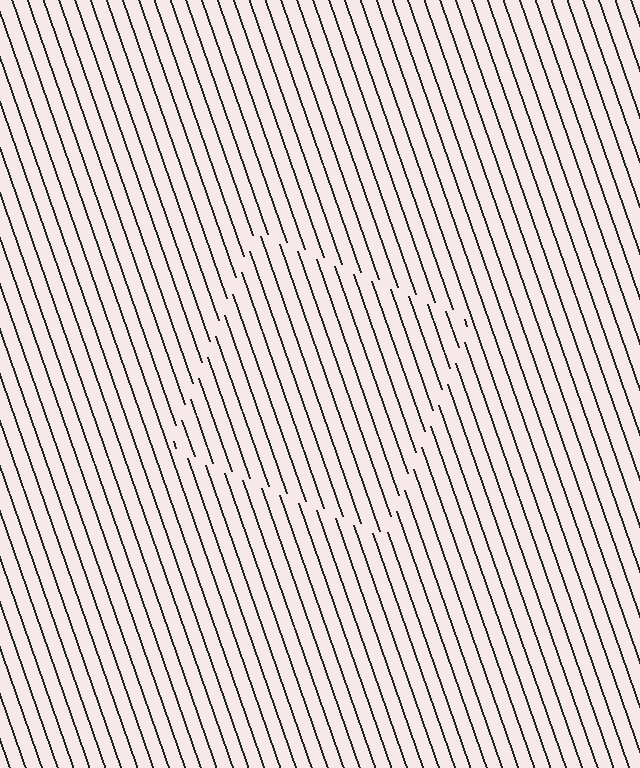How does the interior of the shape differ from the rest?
The interior of the shape contains the same grating, shifted by half a period — the contour is defined by the phase discontinuity where line-ends from the inner and outer gratings abut.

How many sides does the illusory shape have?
4 sides — the line-ends trace a square.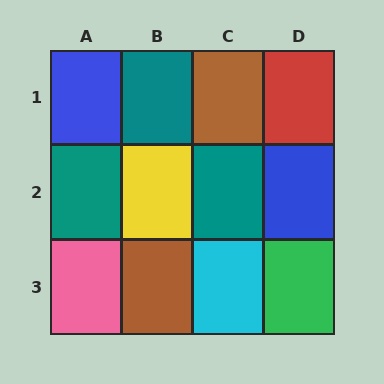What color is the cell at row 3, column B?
Brown.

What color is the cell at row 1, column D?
Red.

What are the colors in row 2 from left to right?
Teal, yellow, teal, blue.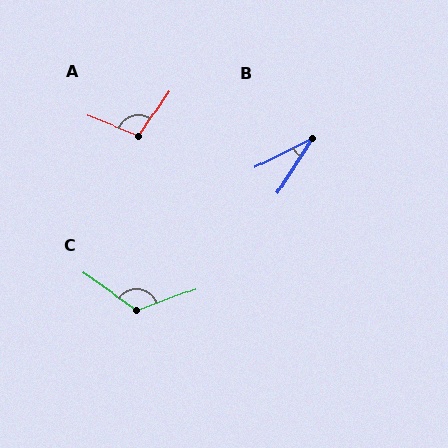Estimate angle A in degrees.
Approximately 103 degrees.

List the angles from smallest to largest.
B (30°), A (103°), C (124°).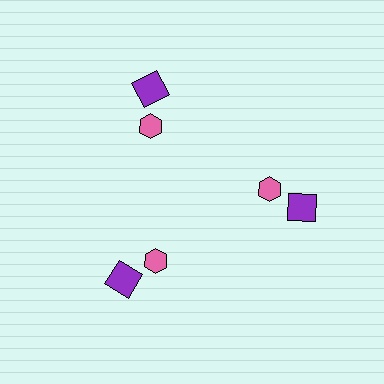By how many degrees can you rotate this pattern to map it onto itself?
The pattern maps onto itself every 120 degrees of rotation.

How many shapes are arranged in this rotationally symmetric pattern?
There are 6 shapes, arranged in 3 groups of 2.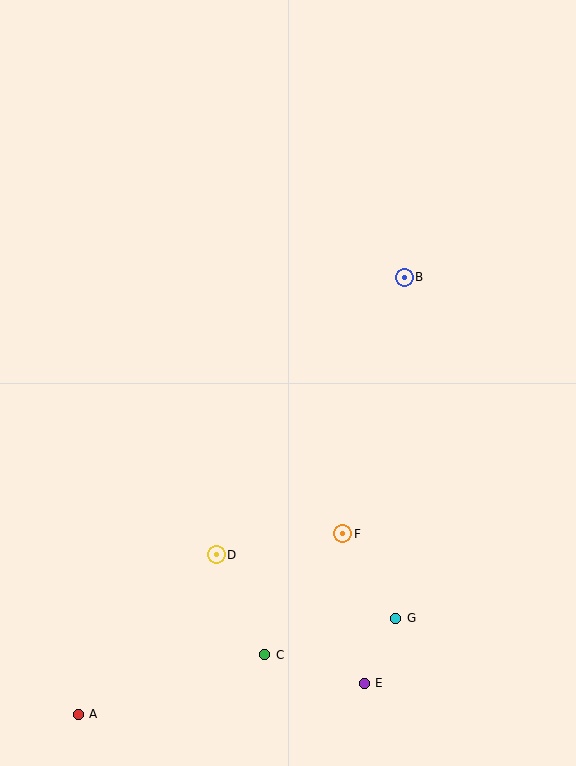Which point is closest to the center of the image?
Point B at (404, 277) is closest to the center.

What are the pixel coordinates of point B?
Point B is at (404, 277).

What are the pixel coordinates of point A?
Point A is at (78, 714).